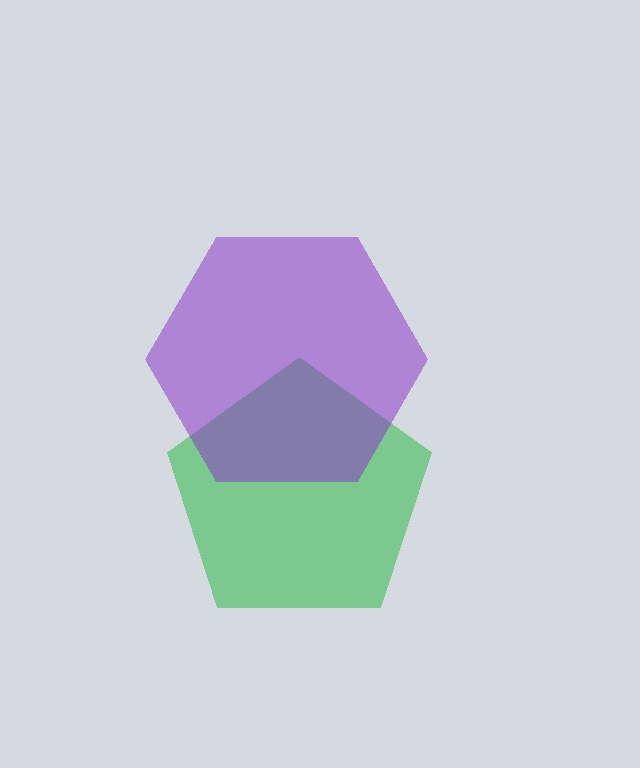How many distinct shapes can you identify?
There are 2 distinct shapes: a green pentagon, a purple hexagon.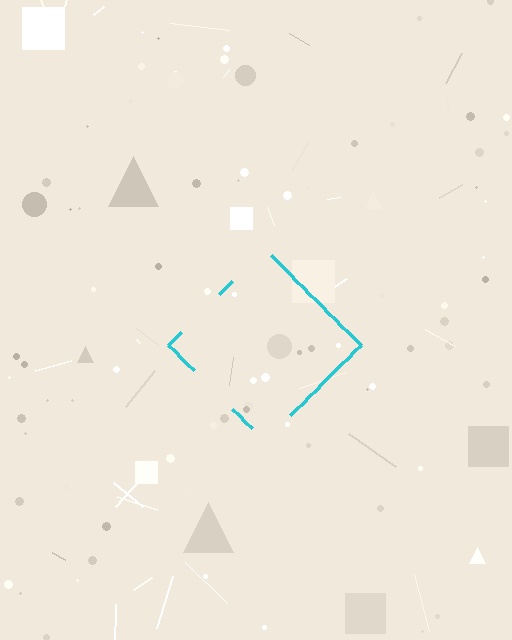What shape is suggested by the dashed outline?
The dashed outline suggests a diamond.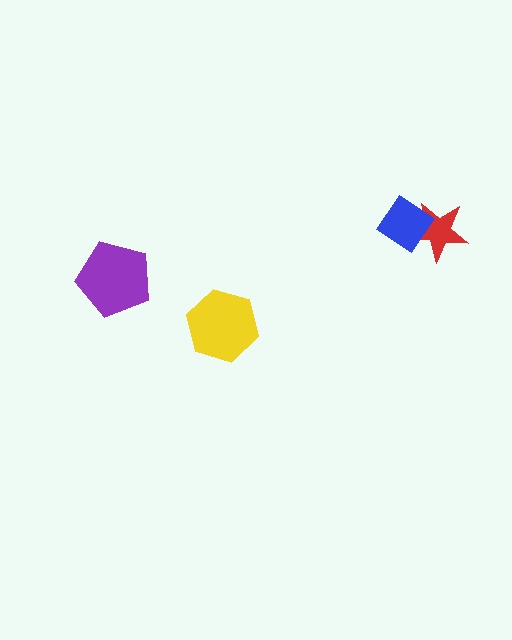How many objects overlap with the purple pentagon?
0 objects overlap with the purple pentagon.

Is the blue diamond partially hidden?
No, no other shape covers it.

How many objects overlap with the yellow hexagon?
0 objects overlap with the yellow hexagon.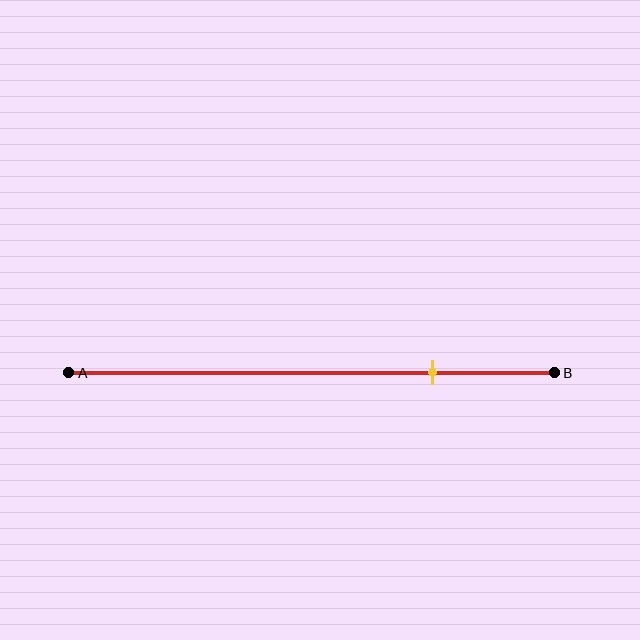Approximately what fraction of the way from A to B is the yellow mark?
The yellow mark is approximately 75% of the way from A to B.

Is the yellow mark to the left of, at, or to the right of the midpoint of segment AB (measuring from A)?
The yellow mark is to the right of the midpoint of segment AB.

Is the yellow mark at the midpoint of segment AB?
No, the mark is at about 75% from A, not at the 50% midpoint.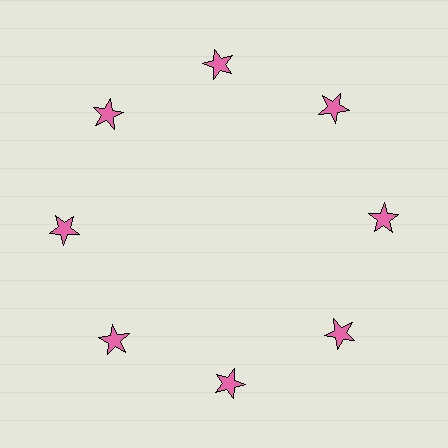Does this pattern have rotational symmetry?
Yes, this pattern has 8-fold rotational symmetry. It looks the same after rotating 45 degrees around the center.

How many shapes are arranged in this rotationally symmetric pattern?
There are 8 shapes, arranged in 8 groups of 1.